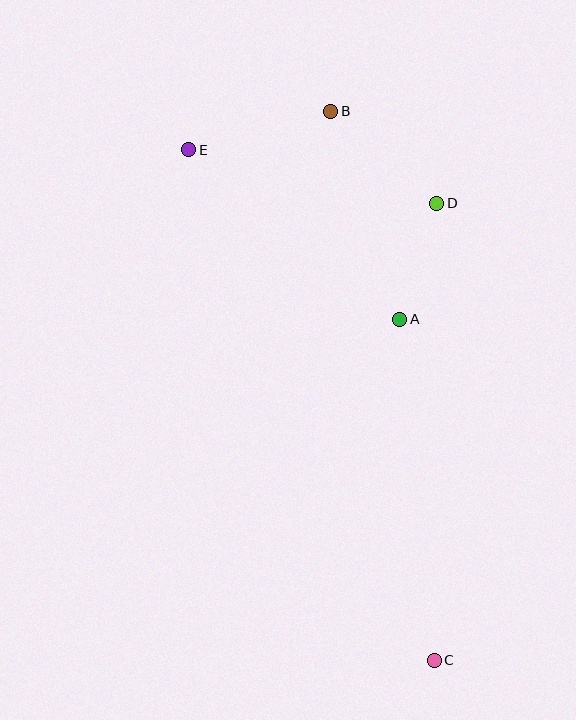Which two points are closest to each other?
Points A and D are closest to each other.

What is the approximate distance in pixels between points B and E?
The distance between B and E is approximately 147 pixels.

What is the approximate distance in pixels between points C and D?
The distance between C and D is approximately 457 pixels.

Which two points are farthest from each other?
Points C and E are farthest from each other.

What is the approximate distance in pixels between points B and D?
The distance between B and D is approximately 140 pixels.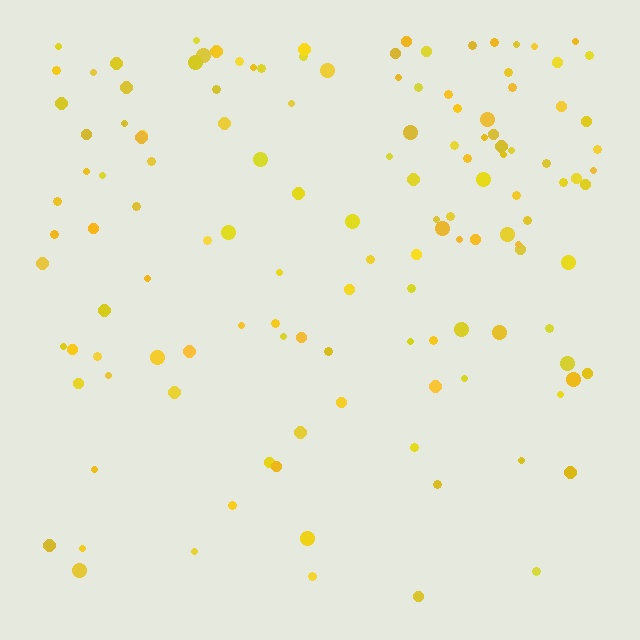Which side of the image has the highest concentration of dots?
The top.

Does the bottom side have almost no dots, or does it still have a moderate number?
Still a moderate number, just noticeably fewer than the top.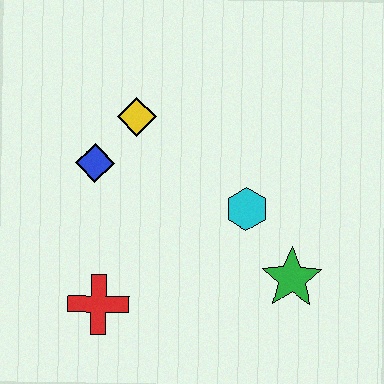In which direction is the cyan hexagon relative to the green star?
The cyan hexagon is above the green star.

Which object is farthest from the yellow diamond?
The green star is farthest from the yellow diamond.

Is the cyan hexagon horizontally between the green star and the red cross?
Yes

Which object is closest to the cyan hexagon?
The green star is closest to the cyan hexagon.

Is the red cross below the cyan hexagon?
Yes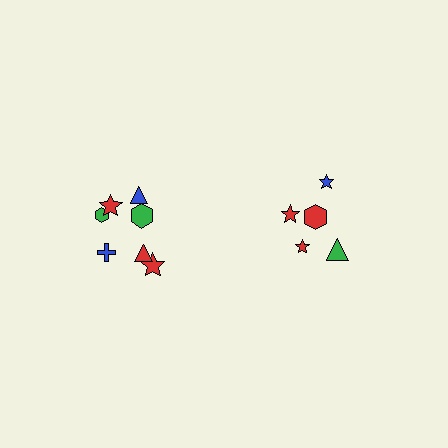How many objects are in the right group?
There are 5 objects.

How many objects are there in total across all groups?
There are 12 objects.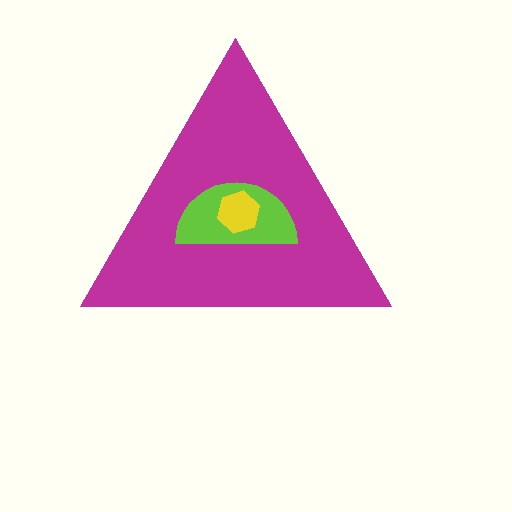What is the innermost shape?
The yellow hexagon.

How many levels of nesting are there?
3.